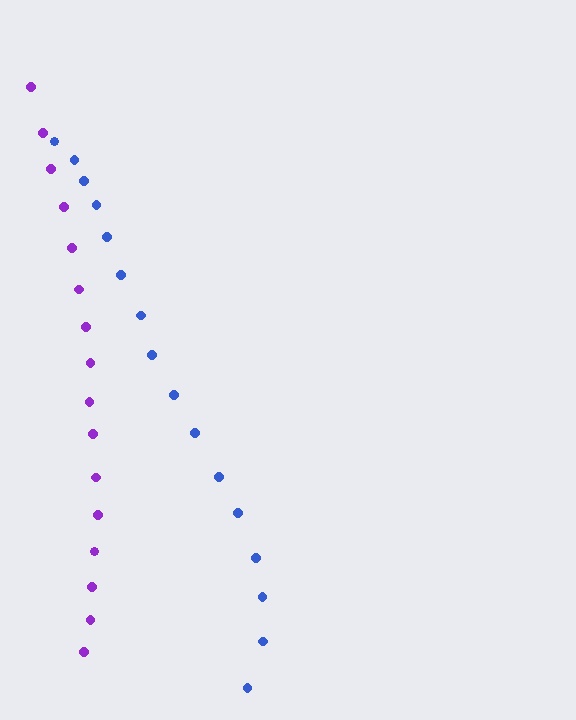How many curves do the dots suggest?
There are 2 distinct paths.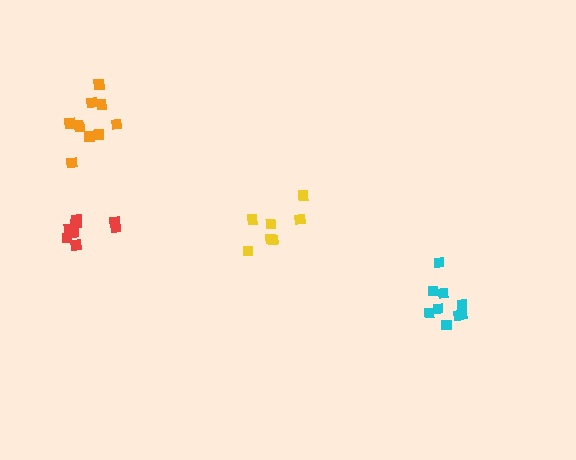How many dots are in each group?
Group 1: 10 dots, Group 2: 9 dots, Group 3: 7 dots, Group 4: 8 dots (34 total).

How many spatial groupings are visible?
There are 4 spatial groupings.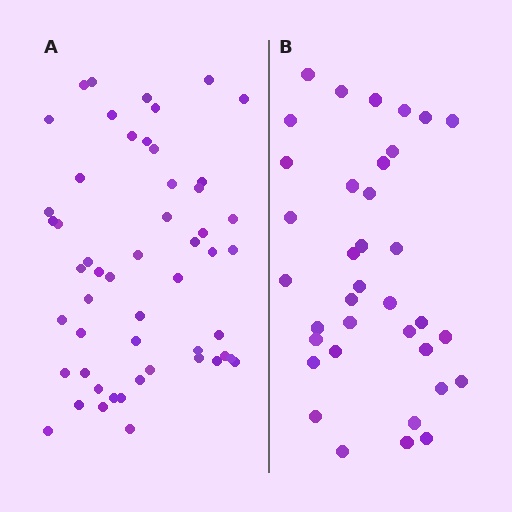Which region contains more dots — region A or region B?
Region A (the left region) has more dots.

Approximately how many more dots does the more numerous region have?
Region A has approximately 15 more dots than region B.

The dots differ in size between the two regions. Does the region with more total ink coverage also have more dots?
No. Region B has more total ink coverage because its dots are larger, but region A actually contains more individual dots. Total area can be misleading — the number of items is what matters here.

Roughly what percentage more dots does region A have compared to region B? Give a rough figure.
About 45% more.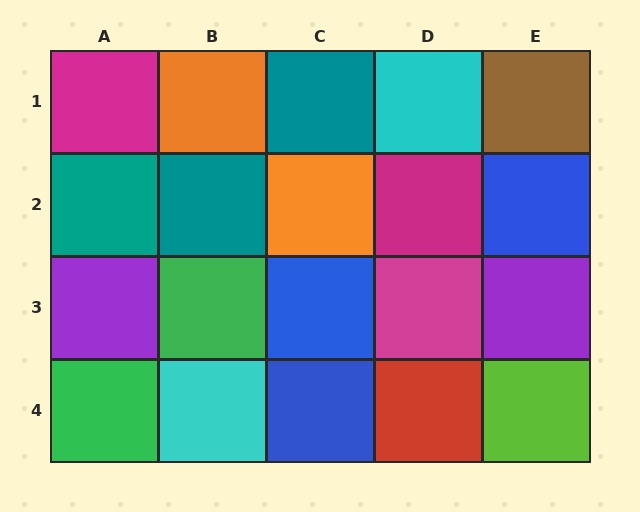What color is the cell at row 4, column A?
Green.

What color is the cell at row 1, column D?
Cyan.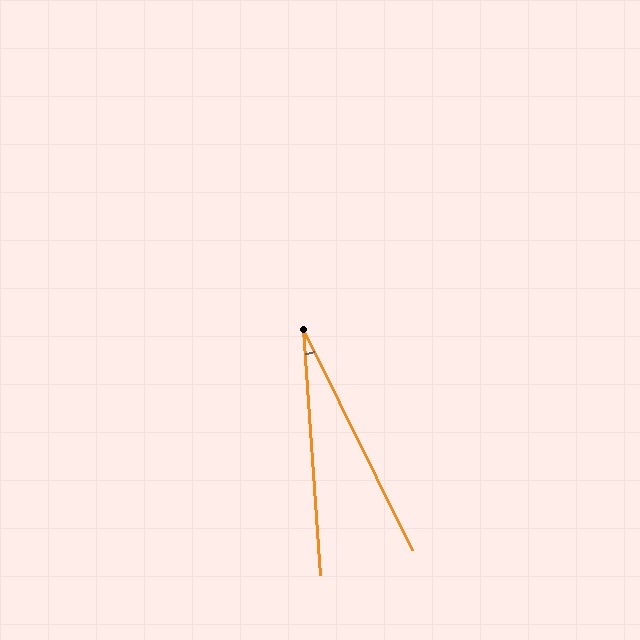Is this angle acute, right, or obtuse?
It is acute.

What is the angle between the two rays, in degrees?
Approximately 22 degrees.